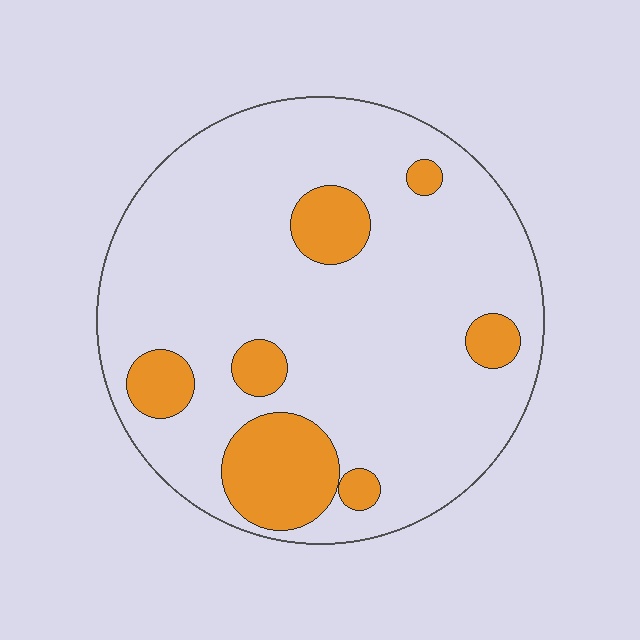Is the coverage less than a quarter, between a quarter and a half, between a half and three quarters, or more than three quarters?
Less than a quarter.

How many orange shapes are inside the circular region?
7.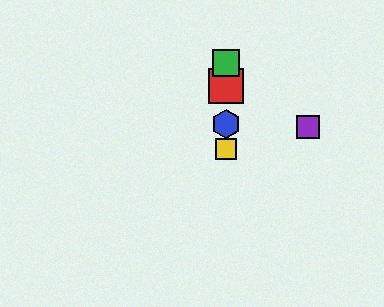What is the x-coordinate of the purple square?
The purple square is at x≈308.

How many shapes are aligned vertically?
4 shapes (the red square, the blue hexagon, the green square, the yellow square) are aligned vertically.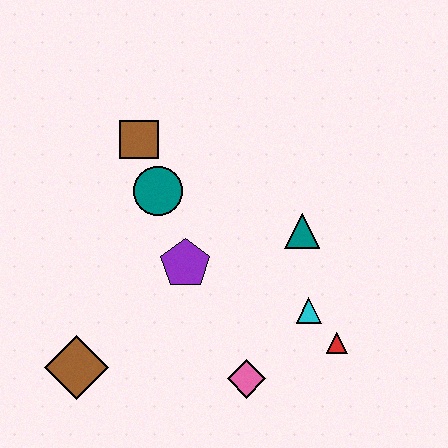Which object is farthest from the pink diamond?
The brown square is farthest from the pink diamond.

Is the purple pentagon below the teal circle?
Yes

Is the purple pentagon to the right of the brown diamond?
Yes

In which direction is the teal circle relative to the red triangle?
The teal circle is to the left of the red triangle.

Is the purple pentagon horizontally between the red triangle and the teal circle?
Yes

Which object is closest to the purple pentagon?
The teal circle is closest to the purple pentagon.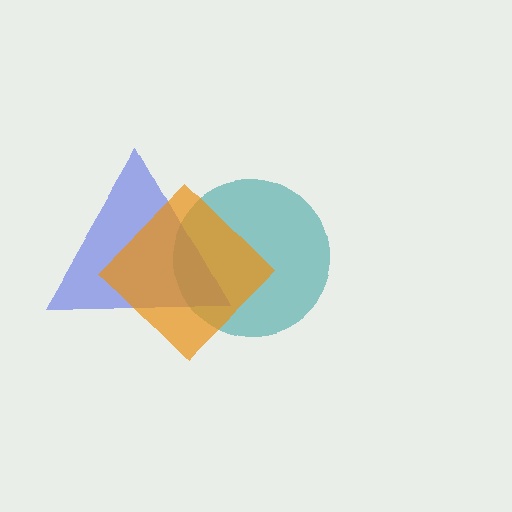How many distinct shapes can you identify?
There are 3 distinct shapes: a teal circle, a blue triangle, an orange diamond.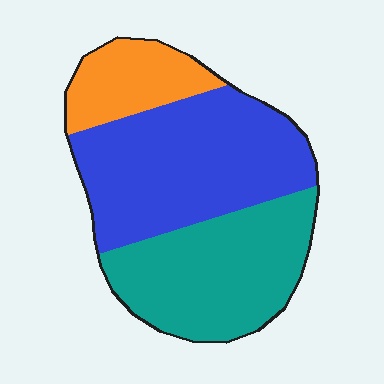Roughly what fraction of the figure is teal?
Teal takes up about three eighths (3/8) of the figure.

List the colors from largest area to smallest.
From largest to smallest: blue, teal, orange.